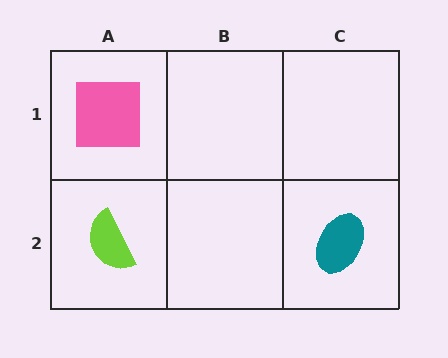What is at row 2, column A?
A lime semicircle.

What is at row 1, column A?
A pink square.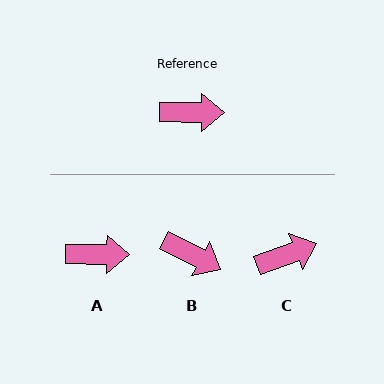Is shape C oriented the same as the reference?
No, it is off by about 21 degrees.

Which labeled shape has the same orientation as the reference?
A.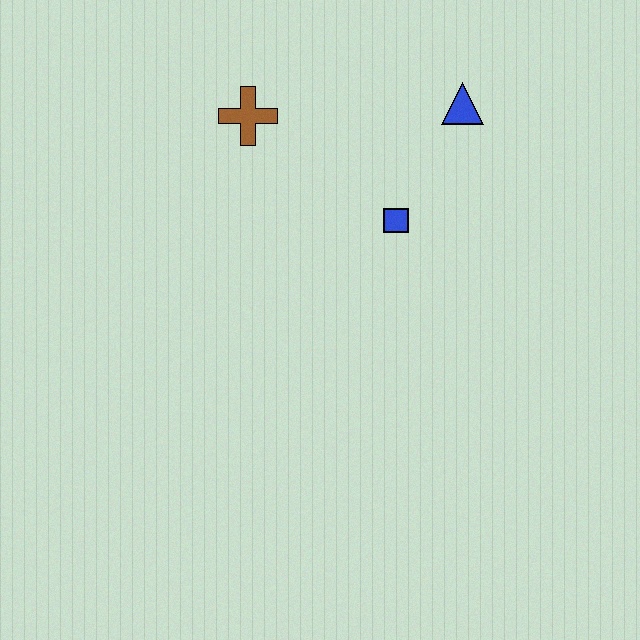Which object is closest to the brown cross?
The blue square is closest to the brown cross.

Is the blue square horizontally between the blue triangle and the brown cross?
Yes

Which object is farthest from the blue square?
The brown cross is farthest from the blue square.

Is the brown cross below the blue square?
No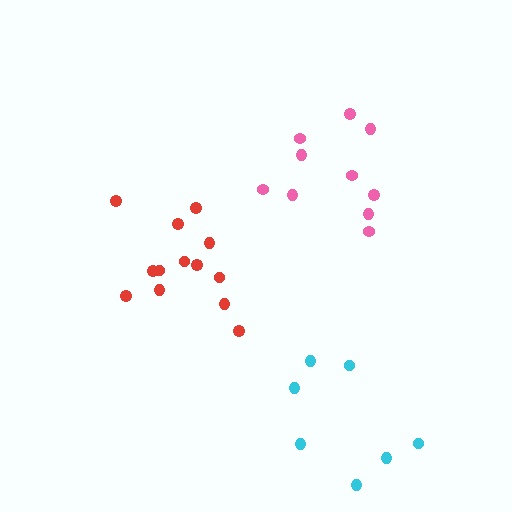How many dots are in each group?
Group 1: 7 dots, Group 2: 10 dots, Group 3: 13 dots (30 total).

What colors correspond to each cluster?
The clusters are colored: cyan, pink, red.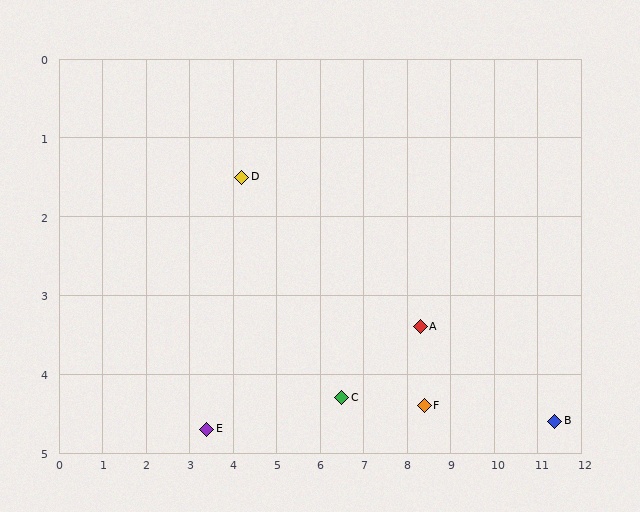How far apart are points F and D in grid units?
Points F and D are about 5.1 grid units apart.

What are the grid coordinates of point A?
Point A is at approximately (8.3, 3.4).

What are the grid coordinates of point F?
Point F is at approximately (8.4, 4.4).